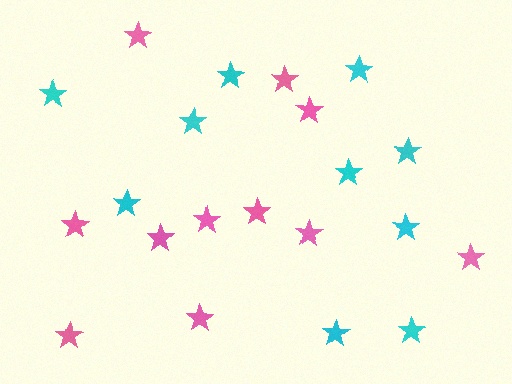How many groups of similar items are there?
There are 2 groups: one group of cyan stars (10) and one group of pink stars (11).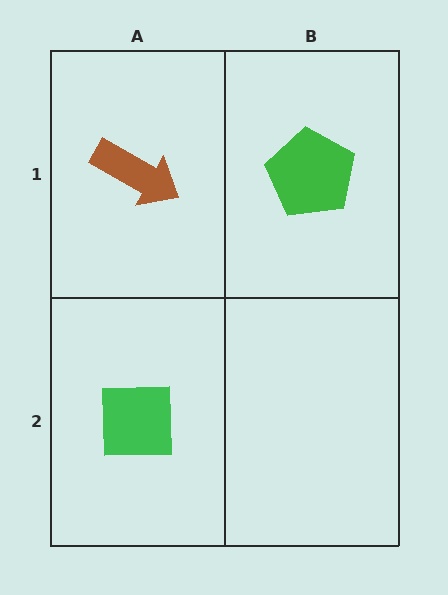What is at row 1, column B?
A green pentagon.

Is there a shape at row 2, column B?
No, that cell is empty.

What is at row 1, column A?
A brown arrow.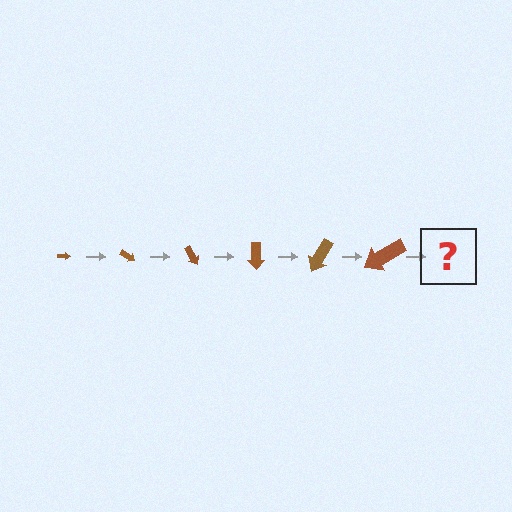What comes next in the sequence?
The next element should be an arrow, larger than the previous one and rotated 180 degrees from the start.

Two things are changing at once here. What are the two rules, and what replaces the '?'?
The two rules are that the arrow grows larger each step and it rotates 30 degrees each step. The '?' should be an arrow, larger than the previous one and rotated 180 degrees from the start.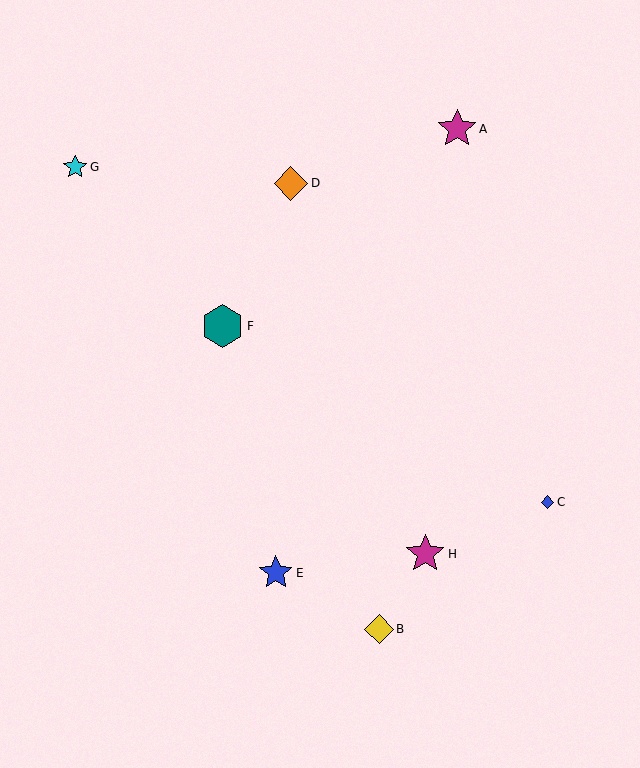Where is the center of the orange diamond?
The center of the orange diamond is at (291, 183).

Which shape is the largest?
The teal hexagon (labeled F) is the largest.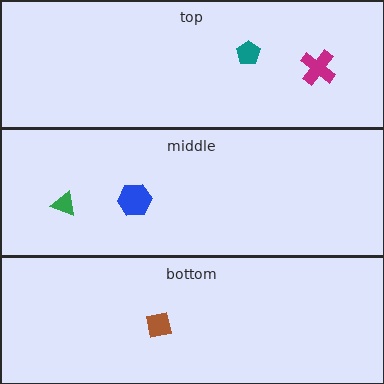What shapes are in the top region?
The magenta cross, the teal pentagon.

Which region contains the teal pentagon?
The top region.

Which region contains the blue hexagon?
The middle region.